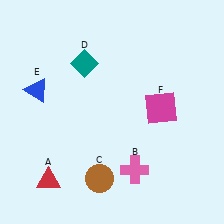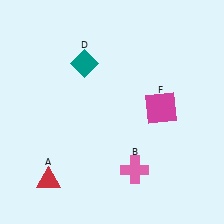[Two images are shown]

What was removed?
The brown circle (C), the blue triangle (E) were removed in Image 2.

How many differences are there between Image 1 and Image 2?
There are 2 differences between the two images.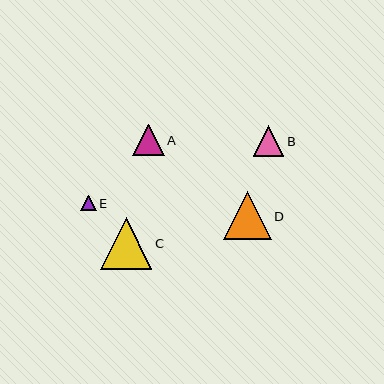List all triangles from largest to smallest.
From largest to smallest: C, D, A, B, E.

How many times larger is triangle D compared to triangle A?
Triangle D is approximately 1.5 times the size of triangle A.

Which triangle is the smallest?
Triangle E is the smallest with a size of approximately 16 pixels.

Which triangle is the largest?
Triangle C is the largest with a size of approximately 51 pixels.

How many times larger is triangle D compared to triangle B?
Triangle D is approximately 1.6 times the size of triangle B.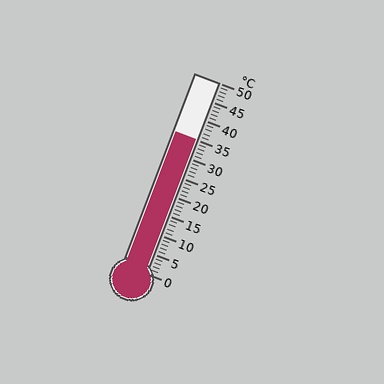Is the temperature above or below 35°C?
The temperature is at 35°C.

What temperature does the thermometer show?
The thermometer shows approximately 35°C.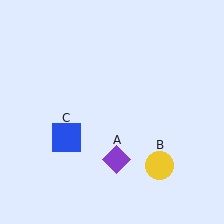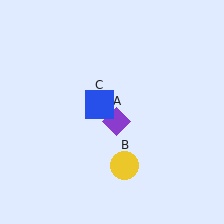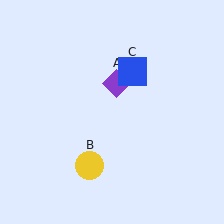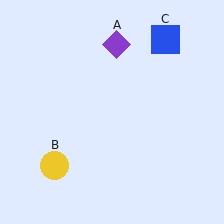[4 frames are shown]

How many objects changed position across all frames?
3 objects changed position: purple diamond (object A), yellow circle (object B), blue square (object C).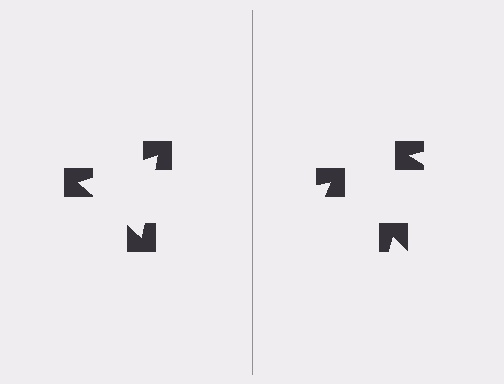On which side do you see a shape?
An illusory triangle appears on the left side. On the right side the wedge cuts are rotated, so no coherent shape forms.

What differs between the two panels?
The notched squares are positioned identically on both sides; only the wedge orientations differ. On the left they align to a triangle; on the right they are misaligned.